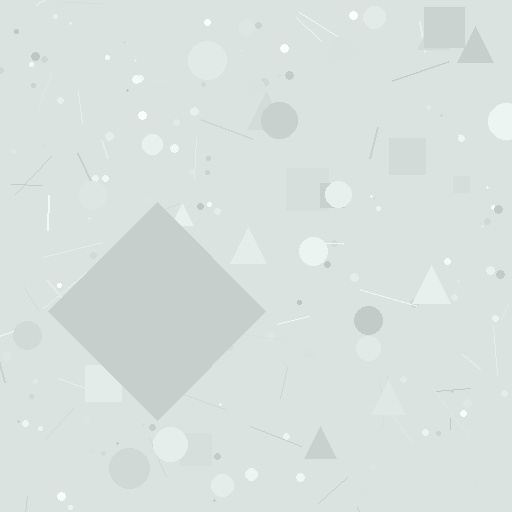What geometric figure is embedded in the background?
A diamond is embedded in the background.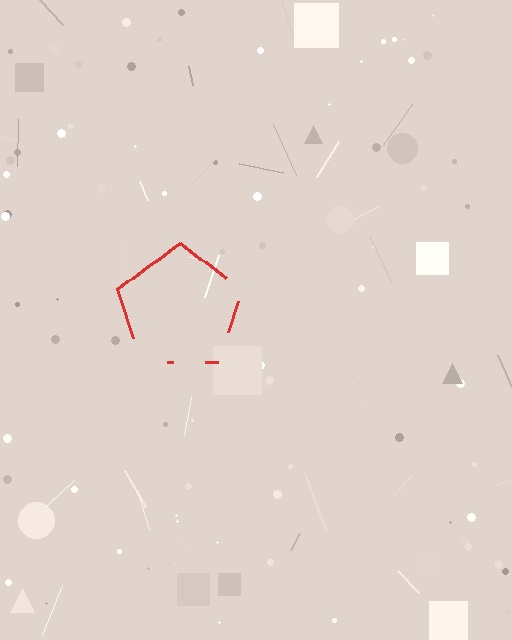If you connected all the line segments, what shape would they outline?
They would outline a pentagon.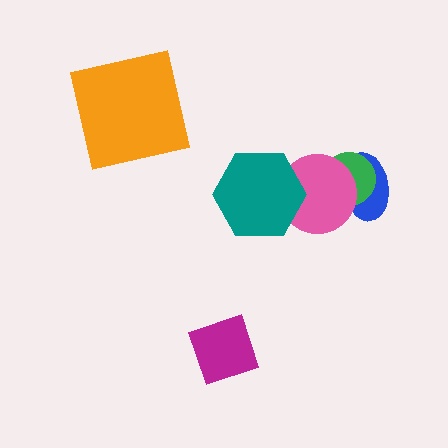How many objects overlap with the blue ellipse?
2 objects overlap with the blue ellipse.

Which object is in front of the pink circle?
The teal hexagon is in front of the pink circle.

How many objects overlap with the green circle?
2 objects overlap with the green circle.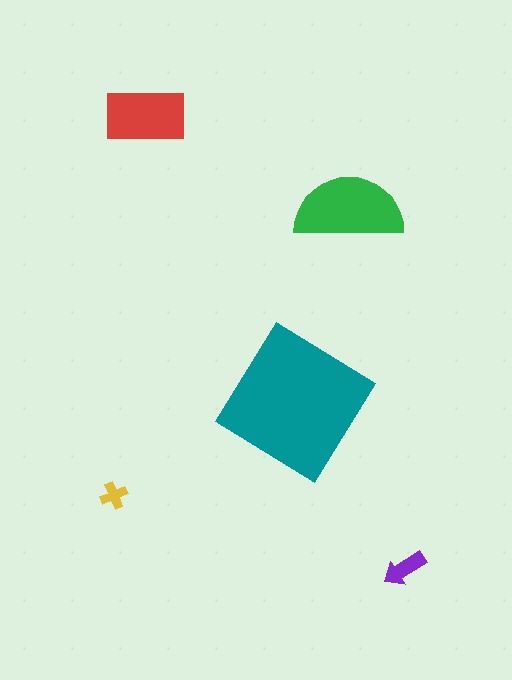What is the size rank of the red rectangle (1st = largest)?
3rd.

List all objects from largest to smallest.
The teal diamond, the green semicircle, the red rectangle, the purple arrow, the yellow cross.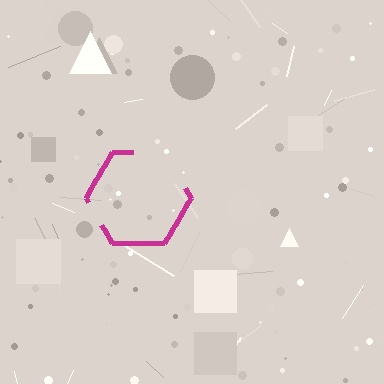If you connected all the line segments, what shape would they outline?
They would outline a hexagon.